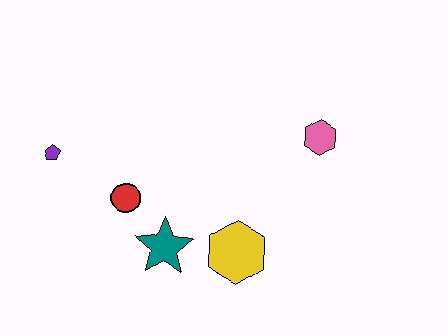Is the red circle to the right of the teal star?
No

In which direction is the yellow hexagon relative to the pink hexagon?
The yellow hexagon is below the pink hexagon.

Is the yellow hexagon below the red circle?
Yes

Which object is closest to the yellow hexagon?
The teal star is closest to the yellow hexagon.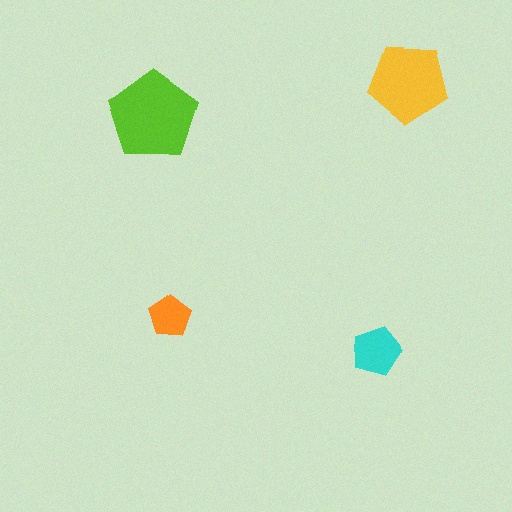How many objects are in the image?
There are 4 objects in the image.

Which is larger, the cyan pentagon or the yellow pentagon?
The yellow one.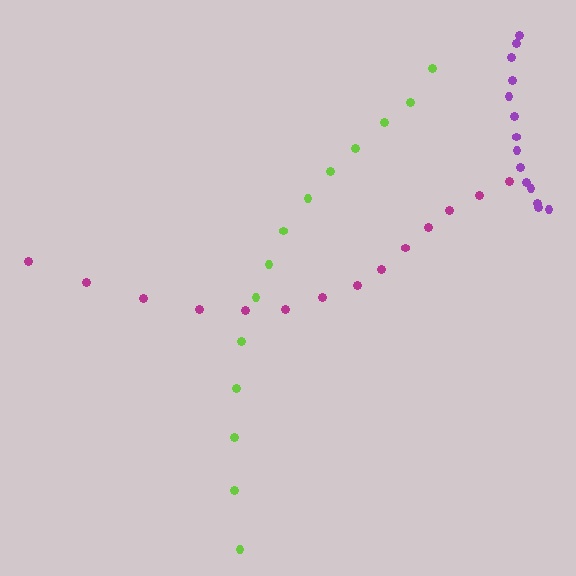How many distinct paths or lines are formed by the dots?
There are 3 distinct paths.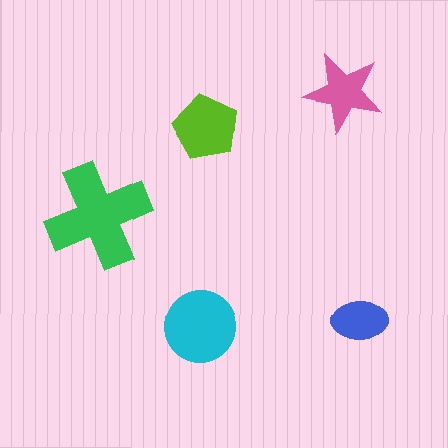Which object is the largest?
The green cross.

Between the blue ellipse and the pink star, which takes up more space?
The pink star.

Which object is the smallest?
The blue ellipse.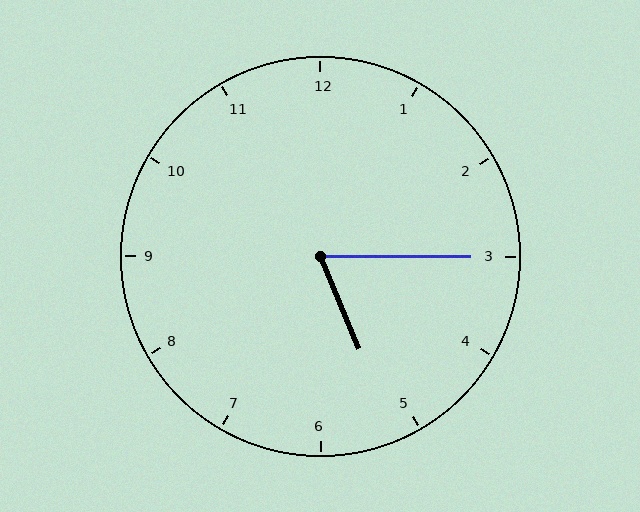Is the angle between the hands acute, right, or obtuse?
It is acute.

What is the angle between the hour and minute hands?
Approximately 68 degrees.